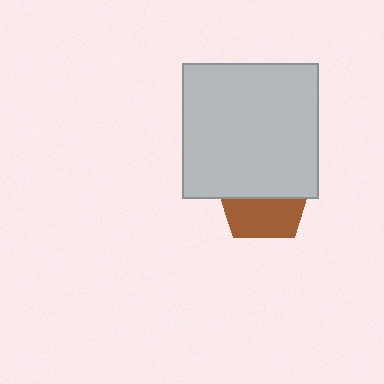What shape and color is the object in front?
The object in front is a light gray square.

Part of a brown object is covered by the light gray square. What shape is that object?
It is a pentagon.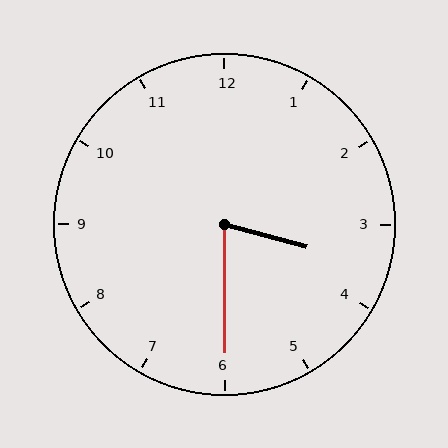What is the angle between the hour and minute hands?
Approximately 75 degrees.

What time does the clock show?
3:30.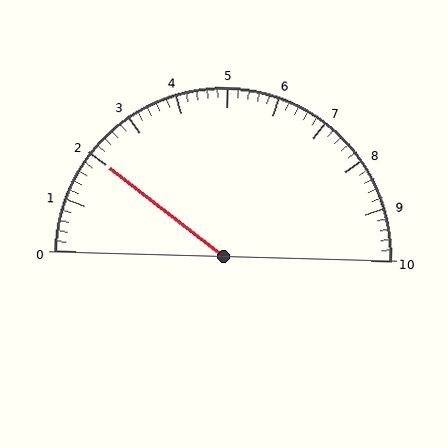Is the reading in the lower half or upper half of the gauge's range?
The reading is in the lower half of the range (0 to 10).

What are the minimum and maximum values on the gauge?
The gauge ranges from 0 to 10.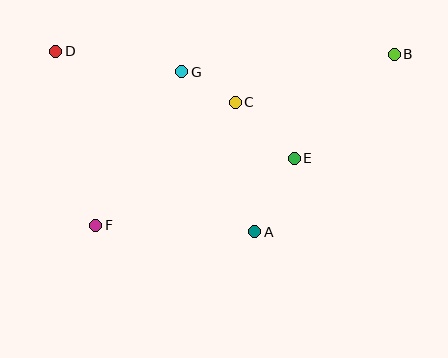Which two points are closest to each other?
Points C and G are closest to each other.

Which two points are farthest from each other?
Points B and F are farthest from each other.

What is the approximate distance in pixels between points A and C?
The distance between A and C is approximately 131 pixels.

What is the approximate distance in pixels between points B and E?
The distance between B and E is approximately 144 pixels.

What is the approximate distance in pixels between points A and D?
The distance between A and D is approximately 269 pixels.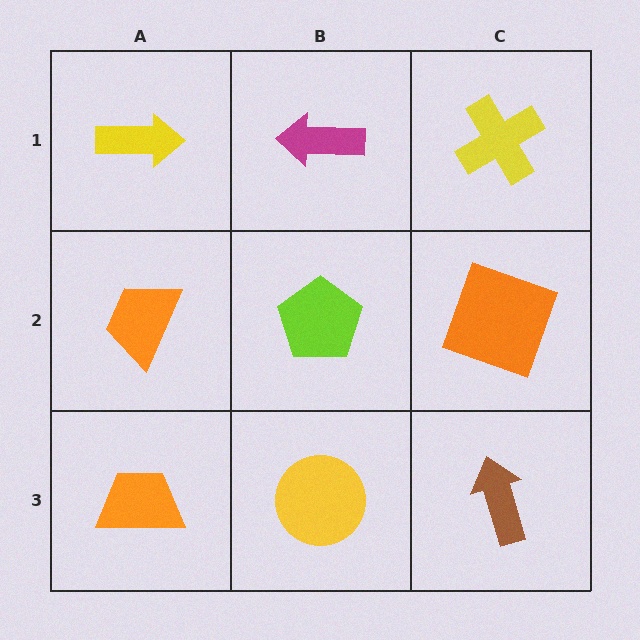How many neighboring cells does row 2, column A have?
3.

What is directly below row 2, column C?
A brown arrow.